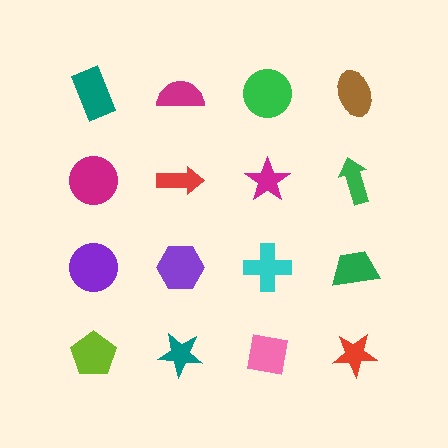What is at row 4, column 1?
A lime pentagon.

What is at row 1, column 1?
A teal rectangle.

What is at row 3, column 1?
A purple circle.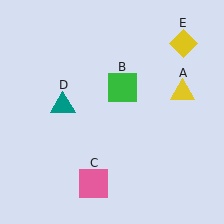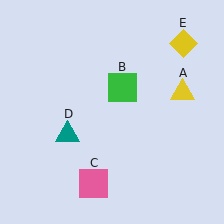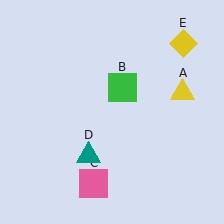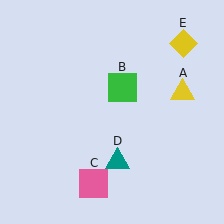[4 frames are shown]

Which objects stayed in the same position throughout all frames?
Yellow triangle (object A) and green square (object B) and pink square (object C) and yellow diamond (object E) remained stationary.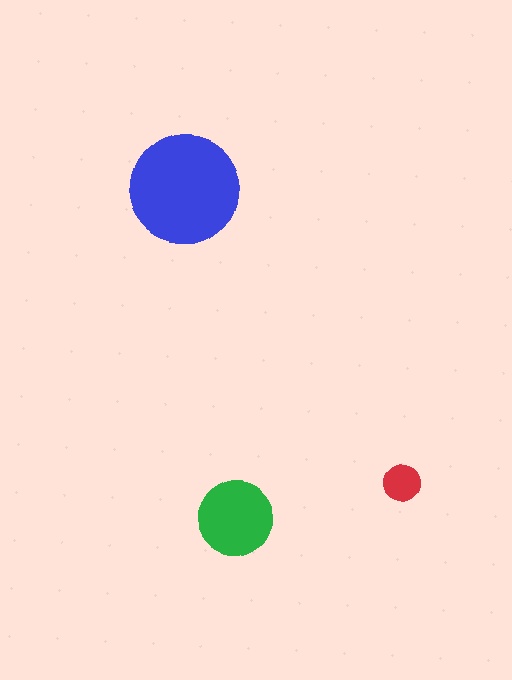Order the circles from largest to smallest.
the blue one, the green one, the red one.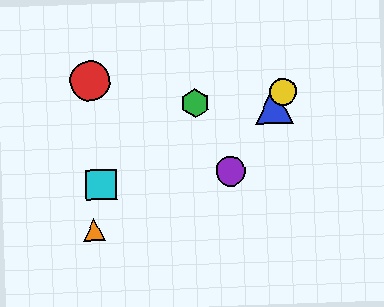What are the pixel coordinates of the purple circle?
The purple circle is at (231, 171).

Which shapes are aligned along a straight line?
The blue triangle, the yellow circle, the purple circle are aligned along a straight line.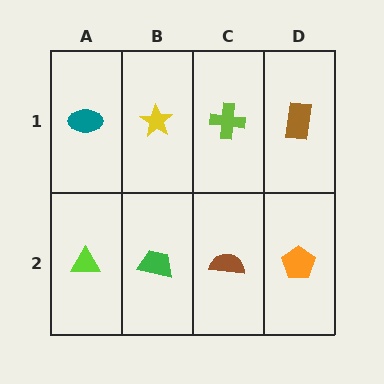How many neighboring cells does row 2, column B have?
3.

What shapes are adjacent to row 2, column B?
A yellow star (row 1, column B), a lime triangle (row 2, column A), a brown semicircle (row 2, column C).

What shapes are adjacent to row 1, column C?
A brown semicircle (row 2, column C), a yellow star (row 1, column B), a brown rectangle (row 1, column D).